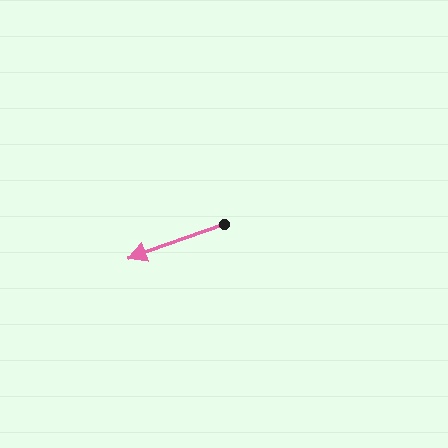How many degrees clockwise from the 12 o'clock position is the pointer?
Approximately 250 degrees.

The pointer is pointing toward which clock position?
Roughly 8 o'clock.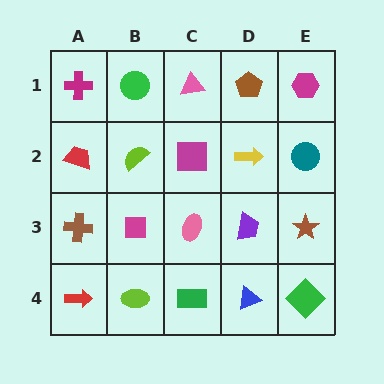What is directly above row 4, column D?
A purple trapezoid.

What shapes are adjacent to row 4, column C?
A pink ellipse (row 3, column C), a lime ellipse (row 4, column B), a blue triangle (row 4, column D).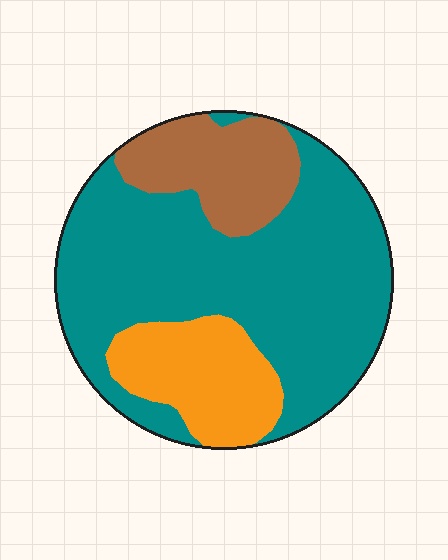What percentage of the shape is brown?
Brown takes up about one sixth (1/6) of the shape.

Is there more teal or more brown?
Teal.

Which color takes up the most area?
Teal, at roughly 65%.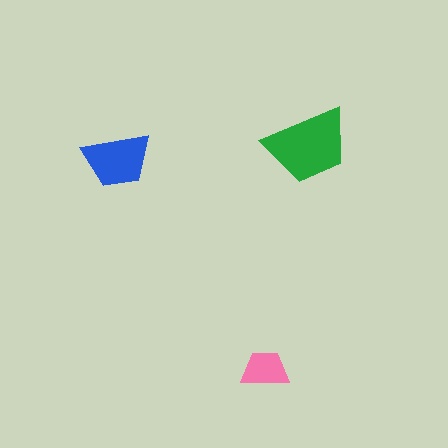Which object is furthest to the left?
The blue trapezoid is leftmost.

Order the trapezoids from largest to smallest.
the green one, the blue one, the pink one.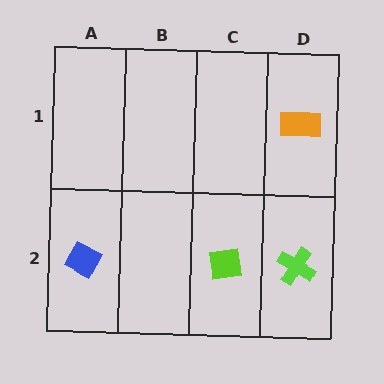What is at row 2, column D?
A lime cross.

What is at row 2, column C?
A lime square.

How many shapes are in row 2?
3 shapes.